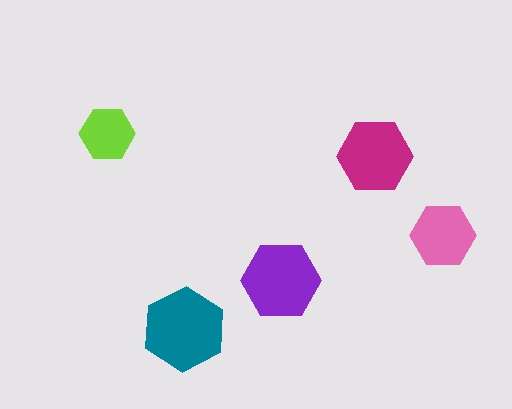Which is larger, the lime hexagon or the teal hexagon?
The teal one.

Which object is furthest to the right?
The pink hexagon is rightmost.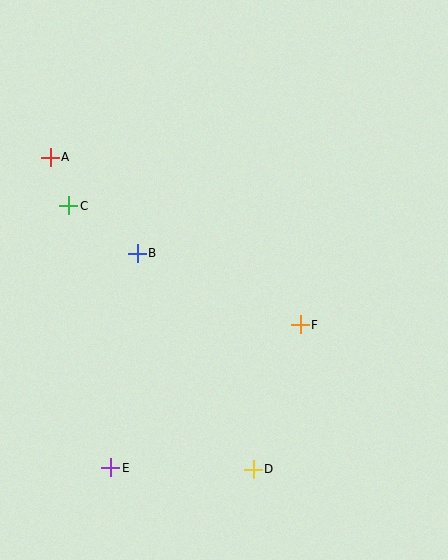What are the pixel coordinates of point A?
Point A is at (50, 157).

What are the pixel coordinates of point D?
Point D is at (253, 469).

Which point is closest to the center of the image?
Point F at (300, 325) is closest to the center.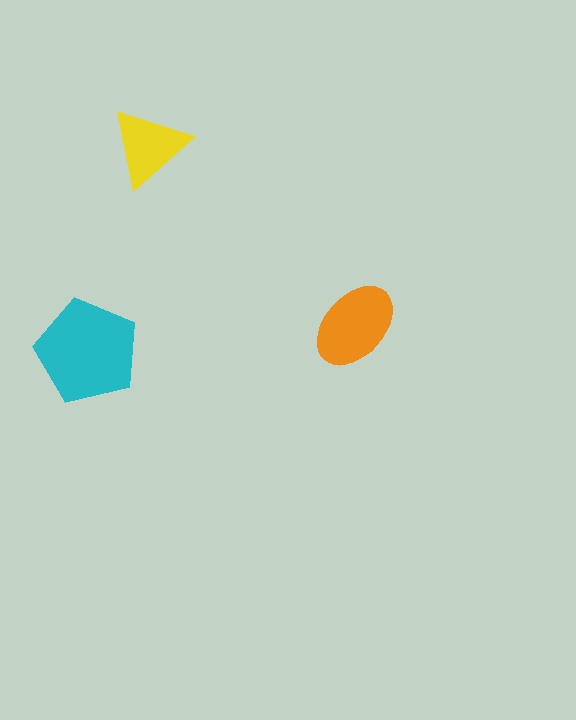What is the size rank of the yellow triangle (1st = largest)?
3rd.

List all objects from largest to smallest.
The cyan pentagon, the orange ellipse, the yellow triangle.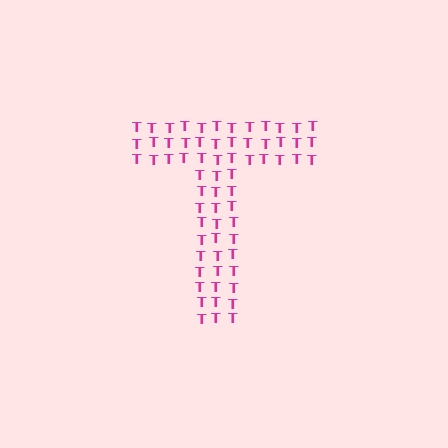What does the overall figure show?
The overall figure shows the letter T.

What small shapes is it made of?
It is made of small letter T's.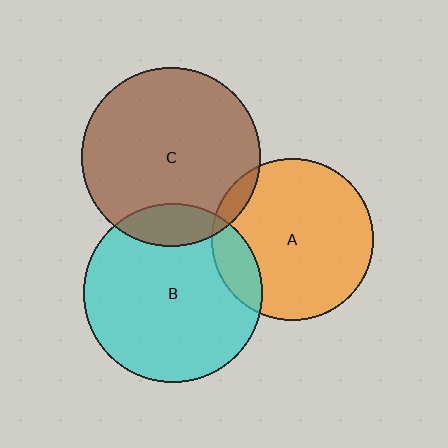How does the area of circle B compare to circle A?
Approximately 1.2 times.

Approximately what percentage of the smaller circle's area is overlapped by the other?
Approximately 15%.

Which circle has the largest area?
Circle B (cyan).